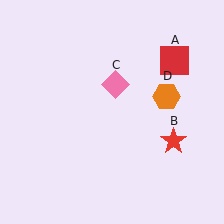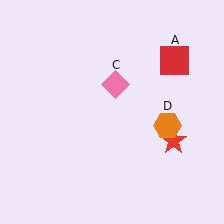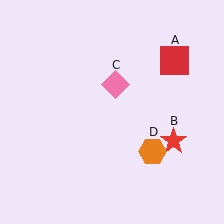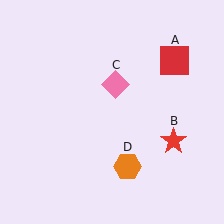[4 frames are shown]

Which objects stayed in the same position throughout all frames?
Red square (object A) and red star (object B) and pink diamond (object C) remained stationary.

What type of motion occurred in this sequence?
The orange hexagon (object D) rotated clockwise around the center of the scene.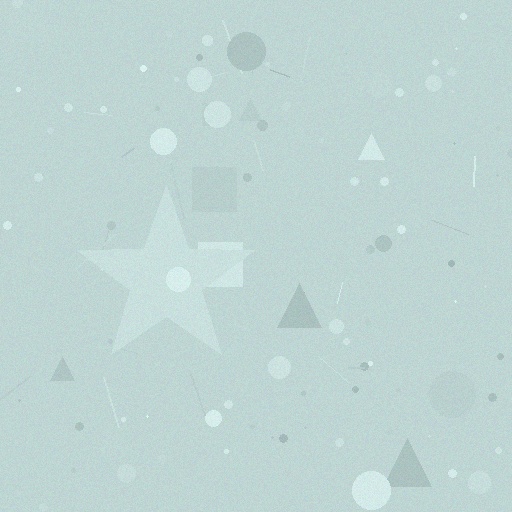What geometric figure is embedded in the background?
A star is embedded in the background.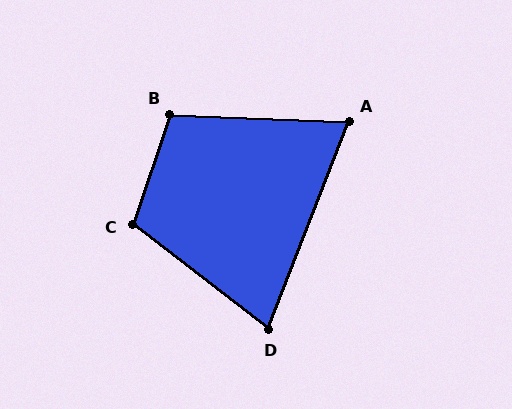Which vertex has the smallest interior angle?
A, at approximately 71 degrees.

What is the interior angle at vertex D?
Approximately 74 degrees (acute).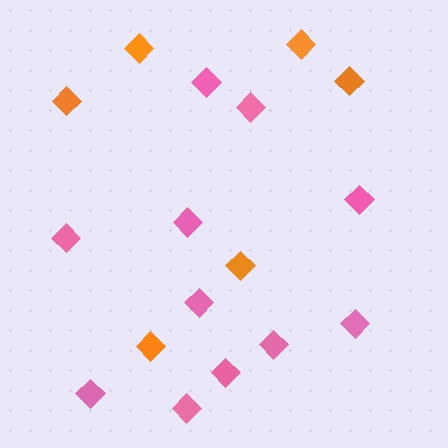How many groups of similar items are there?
There are 2 groups: one group of orange diamonds (6) and one group of pink diamonds (11).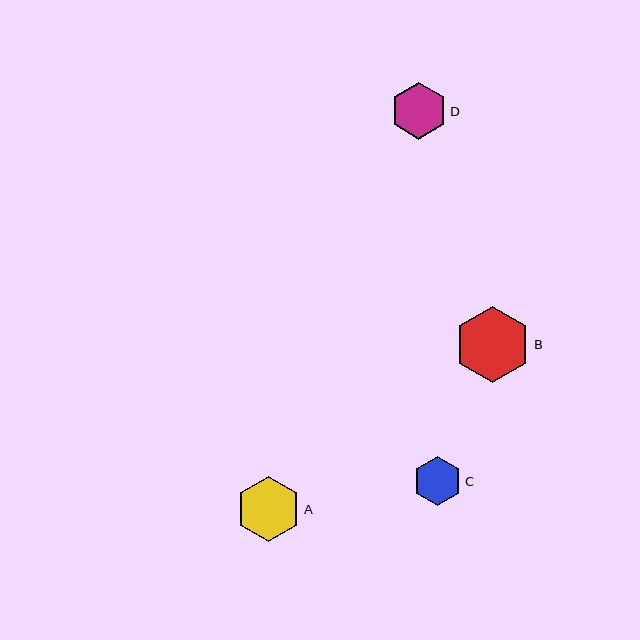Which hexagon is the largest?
Hexagon B is the largest with a size of approximately 76 pixels.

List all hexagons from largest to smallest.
From largest to smallest: B, A, D, C.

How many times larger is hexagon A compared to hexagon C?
Hexagon A is approximately 1.3 times the size of hexagon C.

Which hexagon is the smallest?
Hexagon C is the smallest with a size of approximately 49 pixels.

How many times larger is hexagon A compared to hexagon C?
Hexagon A is approximately 1.3 times the size of hexagon C.